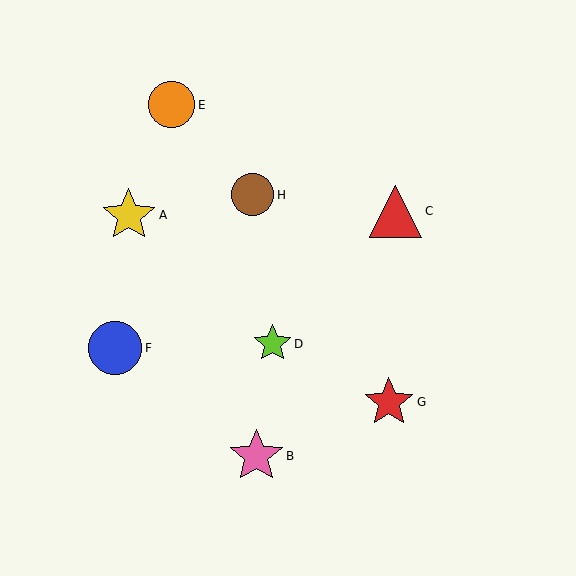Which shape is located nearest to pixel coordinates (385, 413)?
The red star (labeled G) at (389, 402) is nearest to that location.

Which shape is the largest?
The pink star (labeled B) is the largest.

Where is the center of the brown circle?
The center of the brown circle is at (253, 195).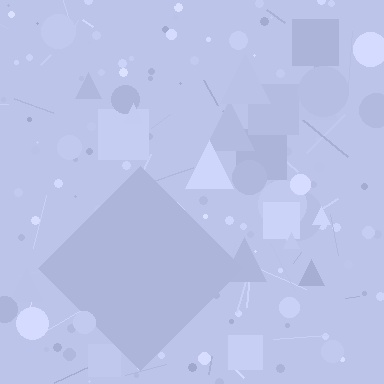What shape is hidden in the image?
A diamond is hidden in the image.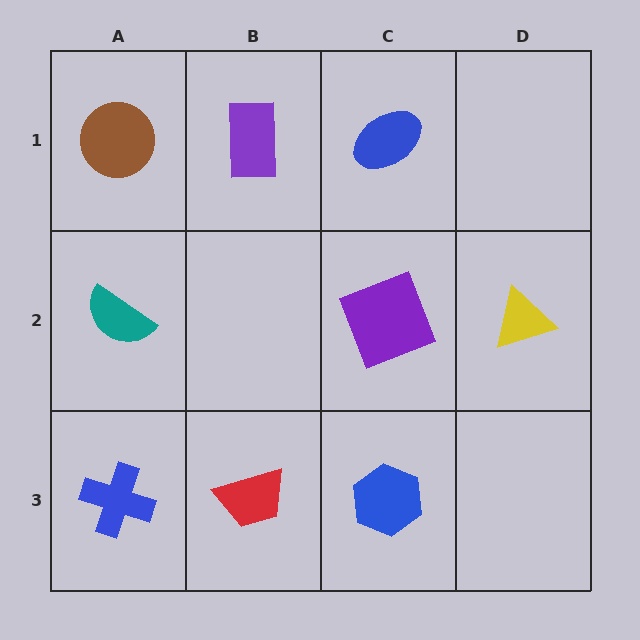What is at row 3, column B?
A red trapezoid.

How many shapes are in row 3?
3 shapes.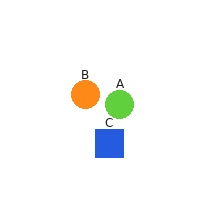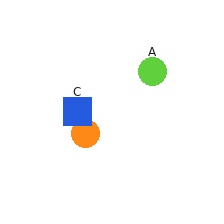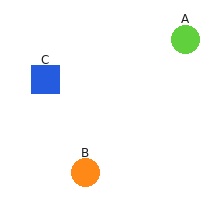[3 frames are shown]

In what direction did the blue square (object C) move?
The blue square (object C) moved up and to the left.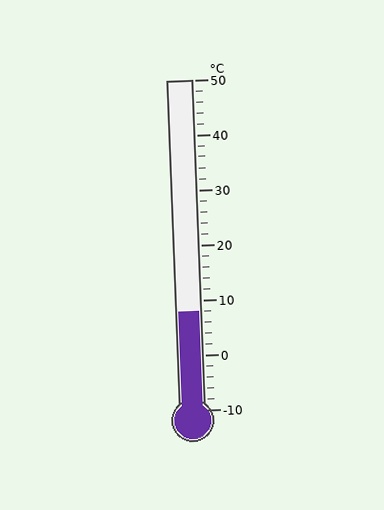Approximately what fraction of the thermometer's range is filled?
The thermometer is filled to approximately 30% of its range.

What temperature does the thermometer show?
The thermometer shows approximately 8°C.